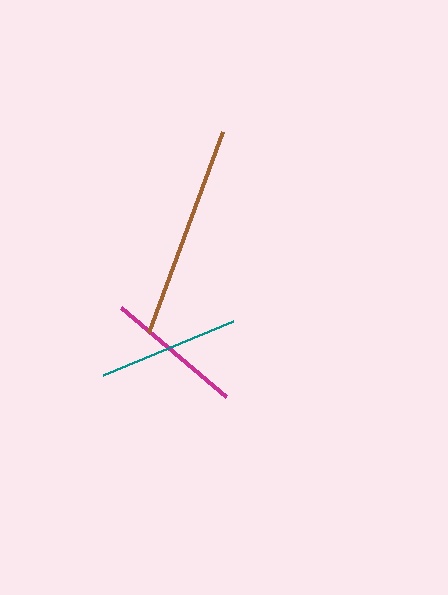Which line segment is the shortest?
The magenta line is the shortest at approximately 138 pixels.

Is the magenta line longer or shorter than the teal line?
The teal line is longer than the magenta line.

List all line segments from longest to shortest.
From longest to shortest: brown, teal, magenta.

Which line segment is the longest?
The brown line is the longest at approximately 214 pixels.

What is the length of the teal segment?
The teal segment is approximately 141 pixels long.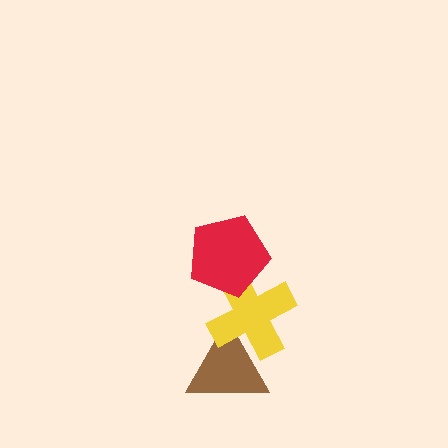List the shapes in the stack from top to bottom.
From top to bottom: the red pentagon, the yellow cross, the brown triangle.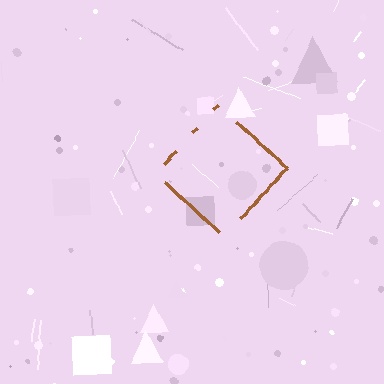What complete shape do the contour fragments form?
The contour fragments form a diamond.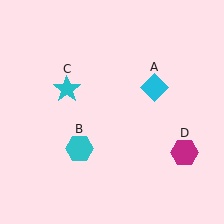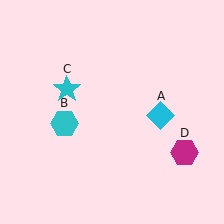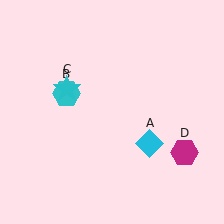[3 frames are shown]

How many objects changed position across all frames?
2 objects changed position: cyan diamond (object A), cyan hexagon (object B).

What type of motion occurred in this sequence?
The cyan diamond (object A), cyan hexagon (object B) rotated clockwise around the center of the scene.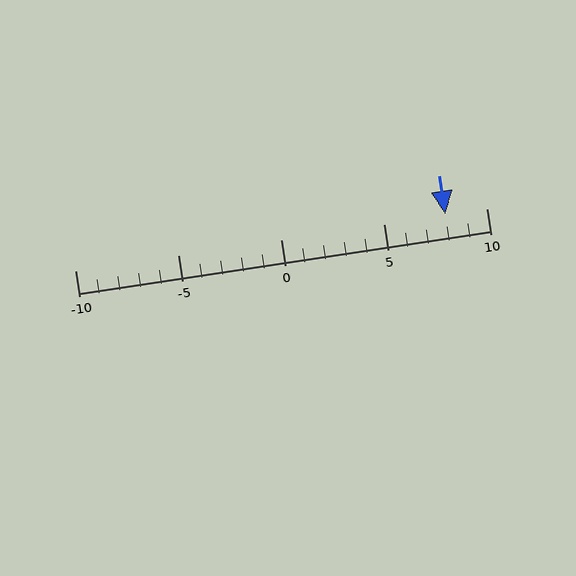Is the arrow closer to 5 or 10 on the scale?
The arrow is closer to 10.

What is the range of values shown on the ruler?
The ruler shows values from -10 to 10.